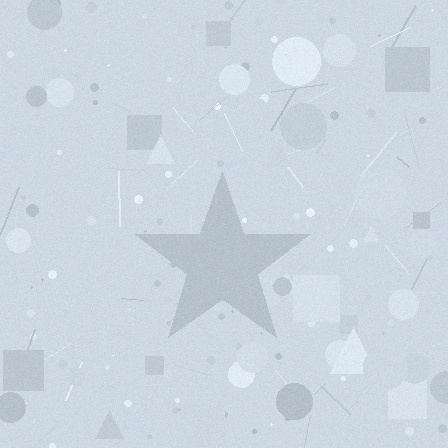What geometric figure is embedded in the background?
A star is embedded in the background.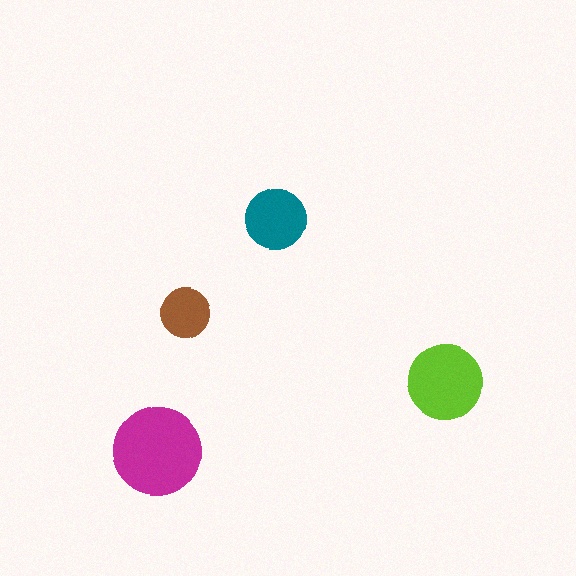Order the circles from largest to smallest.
the magenta one, the lime one, the teal one, the brown one.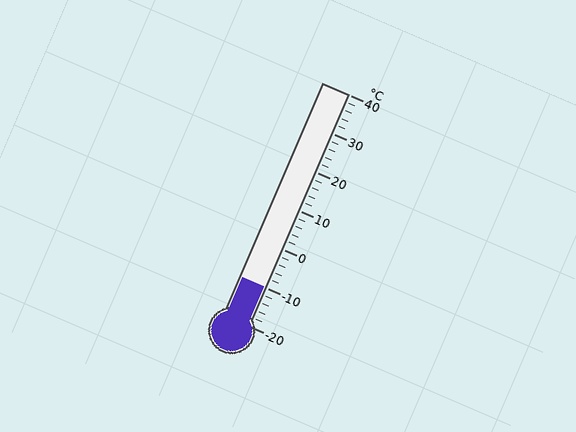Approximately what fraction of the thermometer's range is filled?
The thermometer is filled to approximately 15% of its range.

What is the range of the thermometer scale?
The thermometer scale ranges from -20°C to 40°C.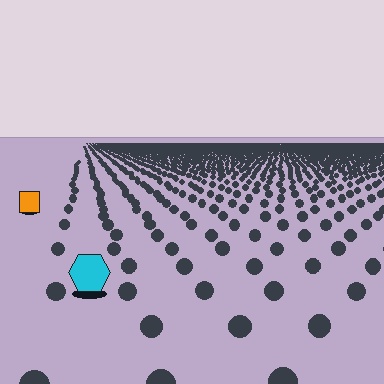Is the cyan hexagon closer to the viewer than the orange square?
Yes. The cyan hexagon is closer — you can tell from the texture gradient: the ground texture is coarser near it.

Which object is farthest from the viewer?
The orange square is farthest from the viewer. It appears smaller and the ground texture around it is denser.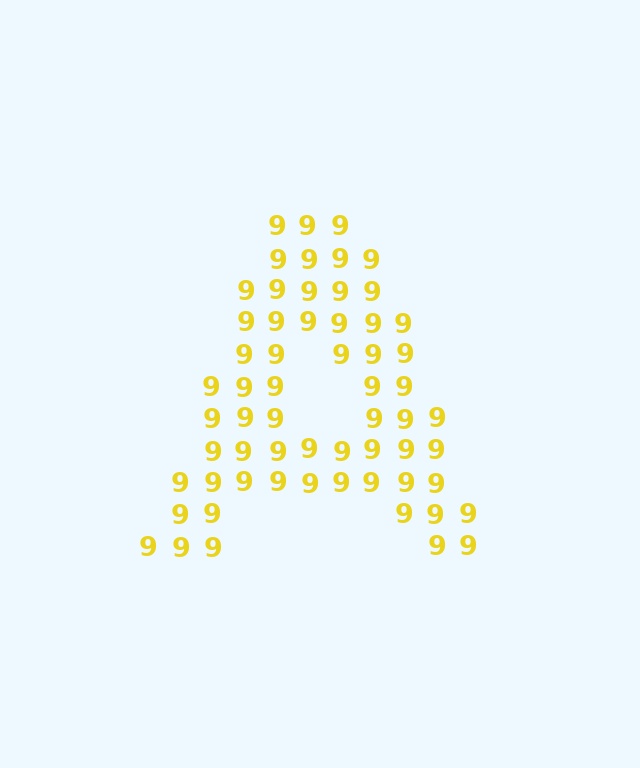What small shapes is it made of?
It is made of small digit 9's.